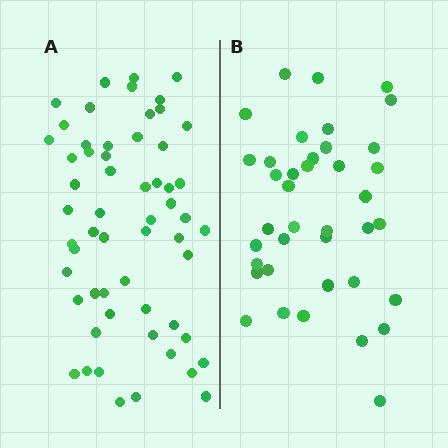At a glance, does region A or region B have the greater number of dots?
Region A (the left region) has more dots.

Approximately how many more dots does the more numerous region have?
Region A has approximately 20 more dots than region B.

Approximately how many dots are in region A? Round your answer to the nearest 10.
About 60 dots. (The exact count is 58, which rounds to 60.)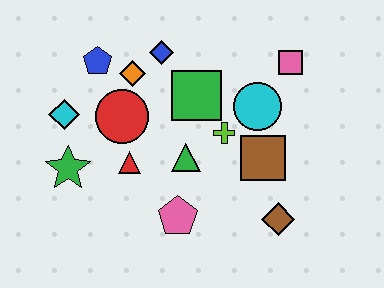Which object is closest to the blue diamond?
The orange diamond is closest to the blue diamond.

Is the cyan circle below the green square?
Yes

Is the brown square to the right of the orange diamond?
Yes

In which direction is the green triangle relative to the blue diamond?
The green triangle is below the blue diamond.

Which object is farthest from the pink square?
The green star is farthest from the pink square.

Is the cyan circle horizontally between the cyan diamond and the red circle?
No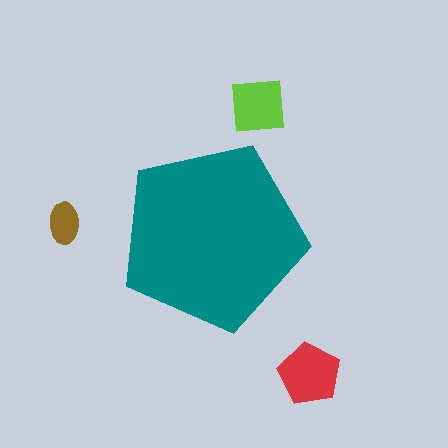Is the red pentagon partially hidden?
No, the red pentagon is fully visible.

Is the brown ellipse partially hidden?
No, the brown ellipse is fully visible.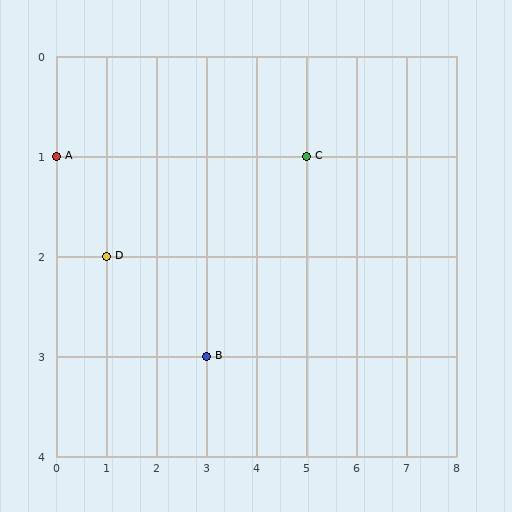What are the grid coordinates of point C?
Point C is at grid coordinates (5, 1).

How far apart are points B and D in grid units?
Points B and D are 2 columns and 1 row apart (about 2.2 grid units diagonally).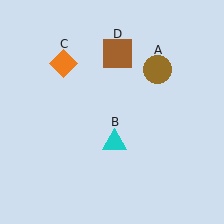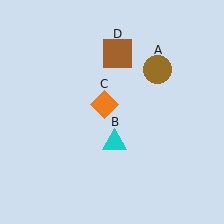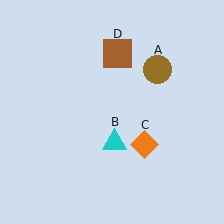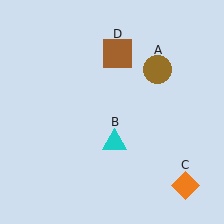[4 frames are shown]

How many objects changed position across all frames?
1 object changed position: orange diamond (object C).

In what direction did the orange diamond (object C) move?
The orange diamond (object C) moved down and to the right.